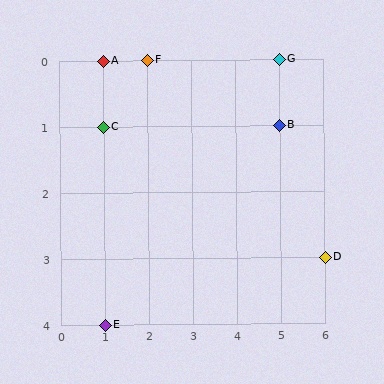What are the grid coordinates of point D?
Point D is at grid coordinates (6, 3).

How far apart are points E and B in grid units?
Points E and B are 4 columns and 3 rows apart (about 5.0 grid units diagonally).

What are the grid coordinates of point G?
Point G is at grid coordinates (5, 0).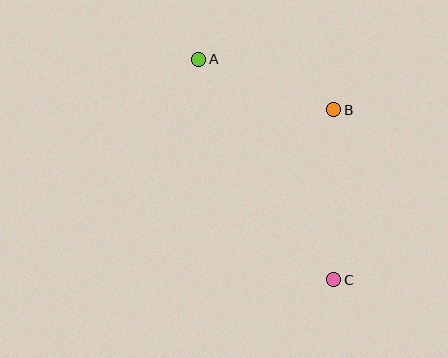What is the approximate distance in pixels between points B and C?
The distance between B and C is approximately 170 pixels.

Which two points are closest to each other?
Points A and B are closest to each other.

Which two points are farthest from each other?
Points A and C are farthest from each other.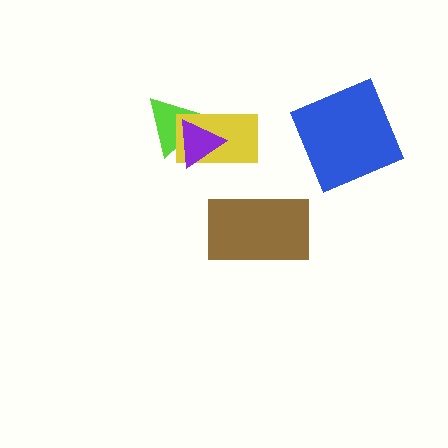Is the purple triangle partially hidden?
No, no other shape covers it.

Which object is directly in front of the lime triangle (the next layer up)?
The yellow rectangle is directly in front of the lime triangle.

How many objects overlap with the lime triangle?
2 objects overlap with the lime triangle.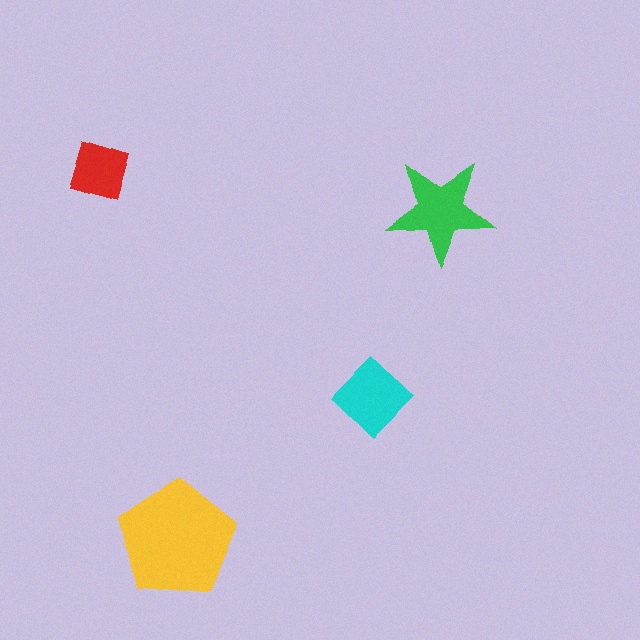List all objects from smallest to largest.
The red square, the cyan diamond, the green star, the yellow pentagon.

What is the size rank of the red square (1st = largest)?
4th.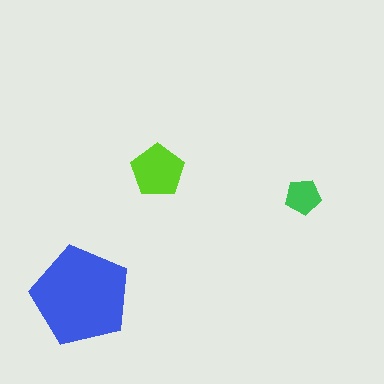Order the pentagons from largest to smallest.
the blue one, the lime one, the green one.